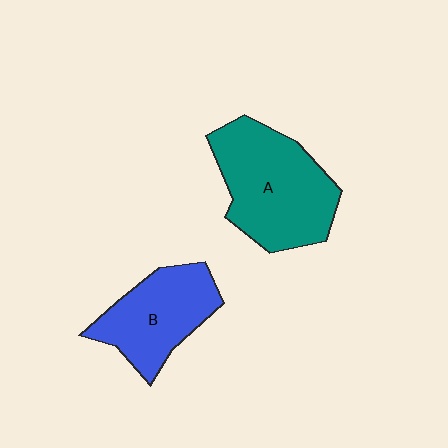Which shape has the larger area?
Shape A (teal).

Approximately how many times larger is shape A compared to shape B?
Approximately 1.4 times.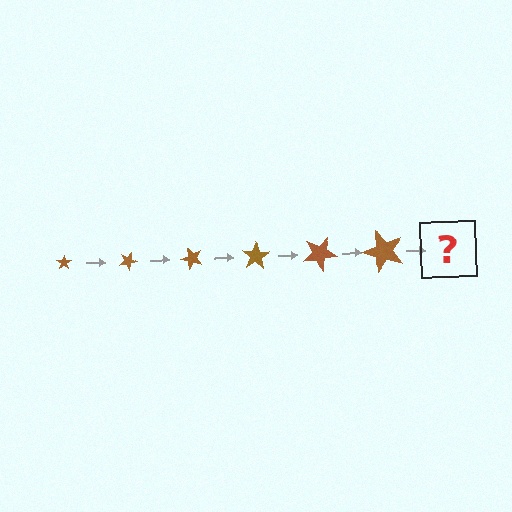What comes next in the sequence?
The next element should be a star, larger than the previous one and rotated 150 degrees from the start.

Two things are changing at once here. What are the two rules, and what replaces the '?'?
The two rules are that the star grows larger each step and it rotates 25 degrees each step. The '?' should be a star, larger than the previous one and rotated 150 degrees from the start.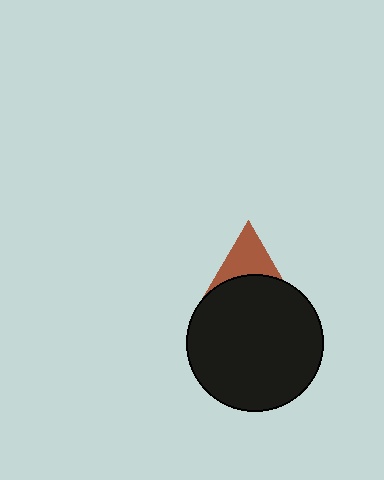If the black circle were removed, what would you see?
You would see the complete brown triangle.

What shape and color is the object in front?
The object in front is a black circle.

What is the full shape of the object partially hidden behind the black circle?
The partially hidden object is a brown triangle.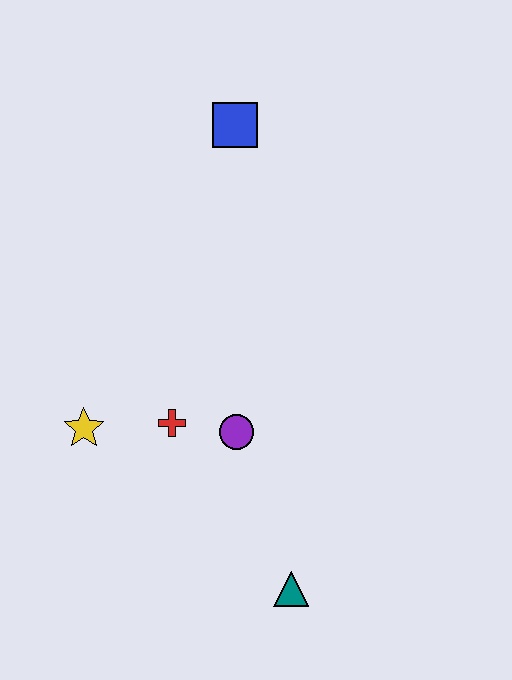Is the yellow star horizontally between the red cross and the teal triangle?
No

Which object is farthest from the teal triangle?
The blue square is farthest from the teal triangle.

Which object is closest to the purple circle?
The red cross is closest to the purple circle.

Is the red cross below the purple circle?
No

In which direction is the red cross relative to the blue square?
The red cross is below the blue square.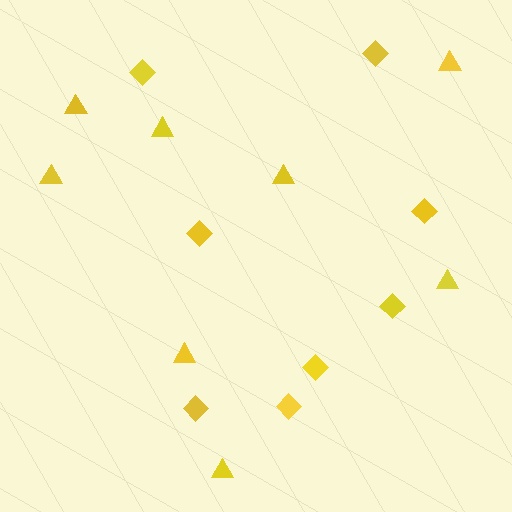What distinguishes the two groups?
There are 2 groups: one group of diamonds (8) and one group of triangles (8).